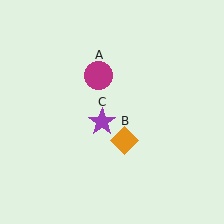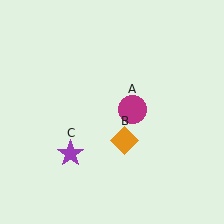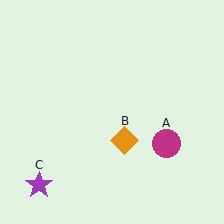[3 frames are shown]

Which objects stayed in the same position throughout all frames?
Orange diamond (object B) remained stationary.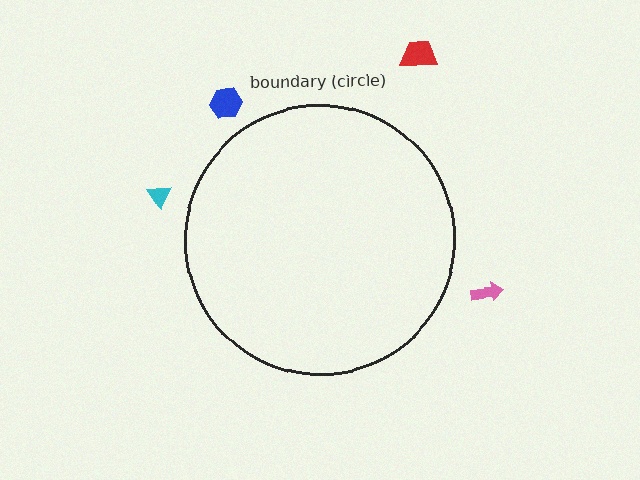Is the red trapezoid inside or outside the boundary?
Outside.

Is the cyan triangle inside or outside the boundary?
Outside.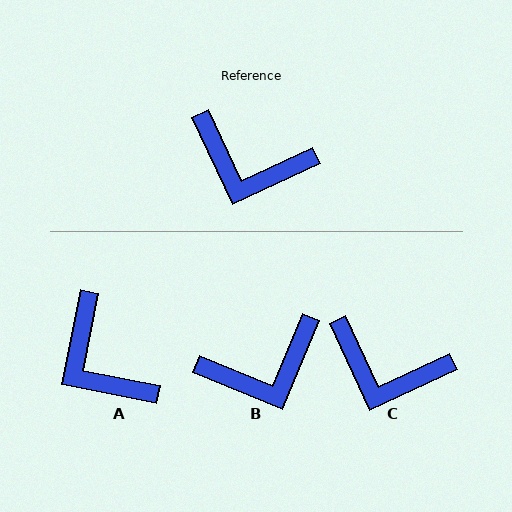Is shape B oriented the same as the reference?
No, it is off by about 42 degrees.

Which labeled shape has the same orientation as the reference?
C.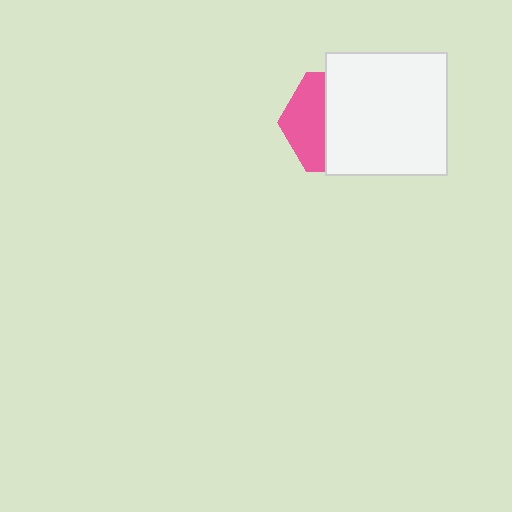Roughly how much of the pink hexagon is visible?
A small part of it is visible (roughly 39%).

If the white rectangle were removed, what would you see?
You would see the complete pink hexagon.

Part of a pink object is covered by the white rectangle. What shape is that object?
It is a hexagon.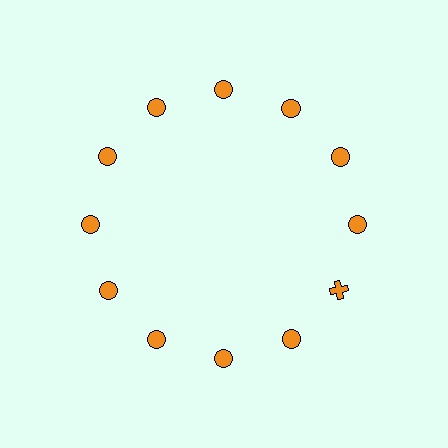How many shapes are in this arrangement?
There are 12 shapes arranged in a ring pattern.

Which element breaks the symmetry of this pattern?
The orange cross at roughly the 4 o'clock position breaks the symmetry. All other shapes are orange circles.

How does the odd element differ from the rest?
It has a different shape: cross instead of circle.